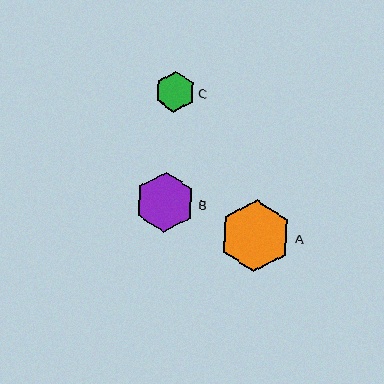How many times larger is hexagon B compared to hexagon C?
Hexagon B is approximately 1.5 times the size of hexagon C.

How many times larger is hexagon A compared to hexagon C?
Hexagon A is approximately 1.8 times the size of hexagon C.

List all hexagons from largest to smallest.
From largest to smallest: A, B, C.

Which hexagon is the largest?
Hexagon A is the largest with a size of approximately 72 pixels.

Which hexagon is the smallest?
Hexagon C is the smallest with a size of approximately 40 pixels.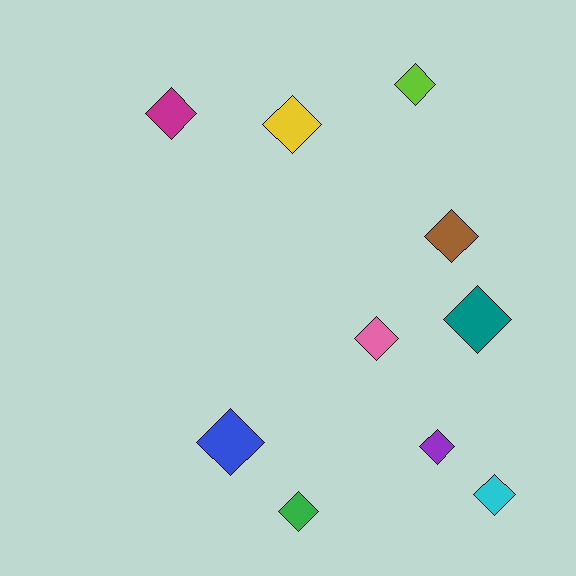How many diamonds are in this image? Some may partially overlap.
There are 10 diamonds.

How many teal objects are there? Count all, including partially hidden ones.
There is 1 teal object.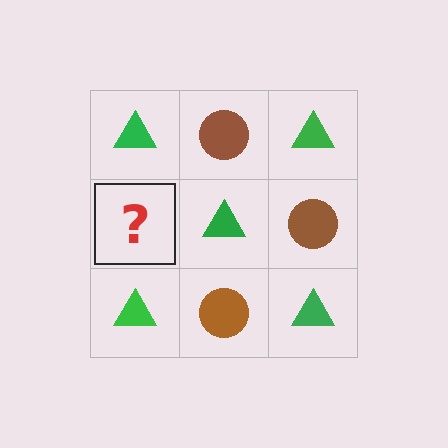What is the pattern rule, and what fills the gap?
The rule is that it alternates green triangle and brown circle in a checkerboard pattern. The gap should be filled with a brown circle.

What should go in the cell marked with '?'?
The missing cell should contain a brown circle.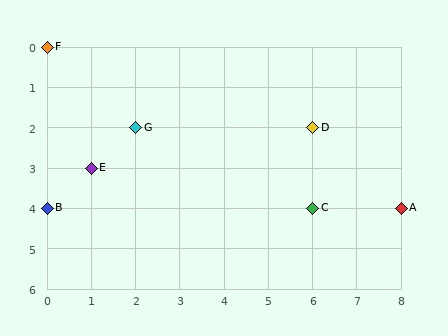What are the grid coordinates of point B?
Point B is at grid coordinates (0, 4).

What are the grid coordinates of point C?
Point C is at grid coordinates (6, 4).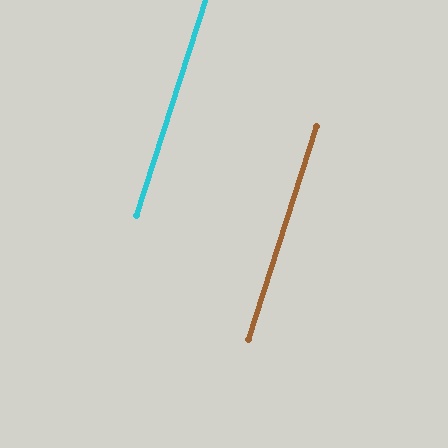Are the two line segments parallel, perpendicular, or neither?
Parallel — their directions differ by only 0.0°.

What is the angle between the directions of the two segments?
Approximately 0 degrees.